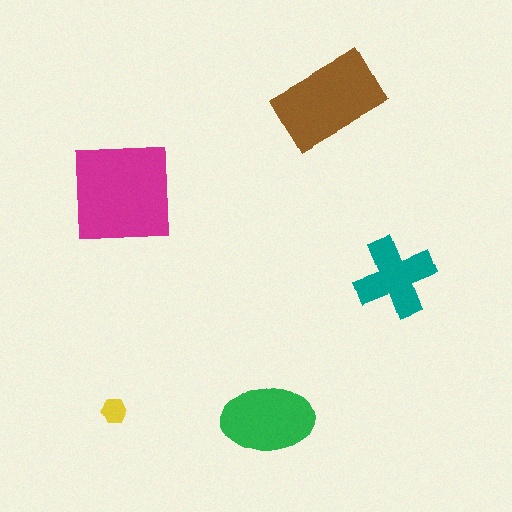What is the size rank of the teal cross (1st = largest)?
4th.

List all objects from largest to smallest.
The magenta square, the brown rectangle, the green ellipse, the teal cross, the yellow hexagon.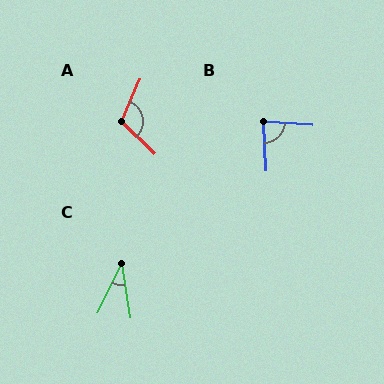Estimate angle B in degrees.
Approximately 83 degrees.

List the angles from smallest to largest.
C (35°), B (83°), A (111°).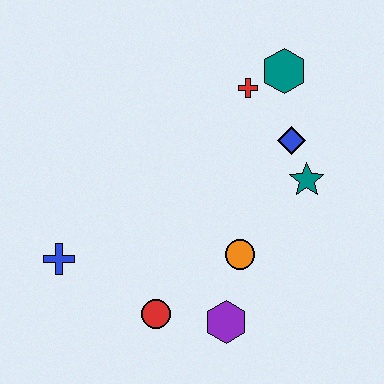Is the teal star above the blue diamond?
No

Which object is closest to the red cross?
The teal hexagon is closest to the red cross.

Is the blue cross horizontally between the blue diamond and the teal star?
No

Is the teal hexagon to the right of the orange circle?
Yes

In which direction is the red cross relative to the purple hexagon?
The red cross is above the purple hexagon.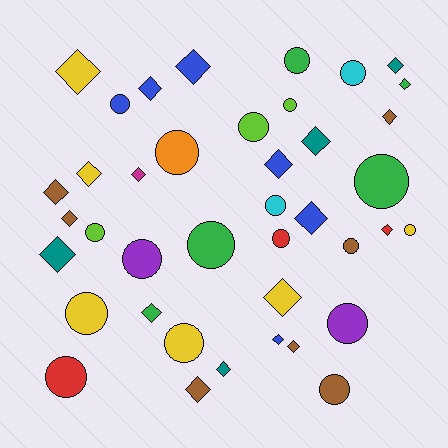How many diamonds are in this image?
There are 21 diamonds.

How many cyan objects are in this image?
There are 2 cyan objects.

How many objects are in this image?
There are 40 objects.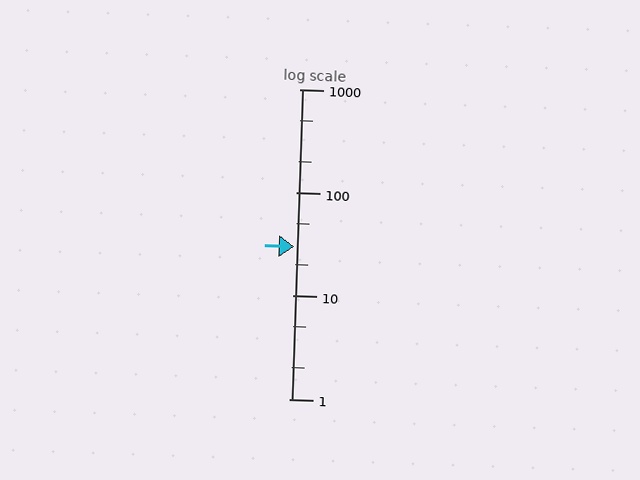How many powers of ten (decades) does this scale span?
The scale spans 3 decades, from 1 to 1000.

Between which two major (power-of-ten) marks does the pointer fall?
The pointer is between 10 and 100.